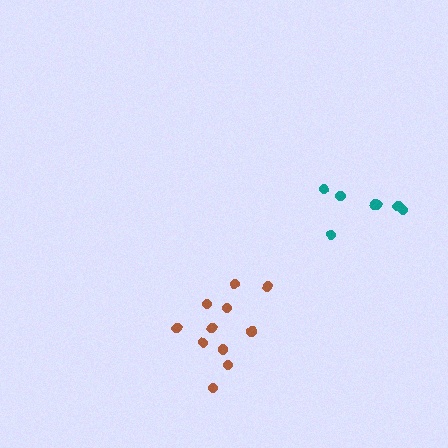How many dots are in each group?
Group 1: 7 dots, Group 2: 11 dots (18 total).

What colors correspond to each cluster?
The clusters are colored: teal, brown.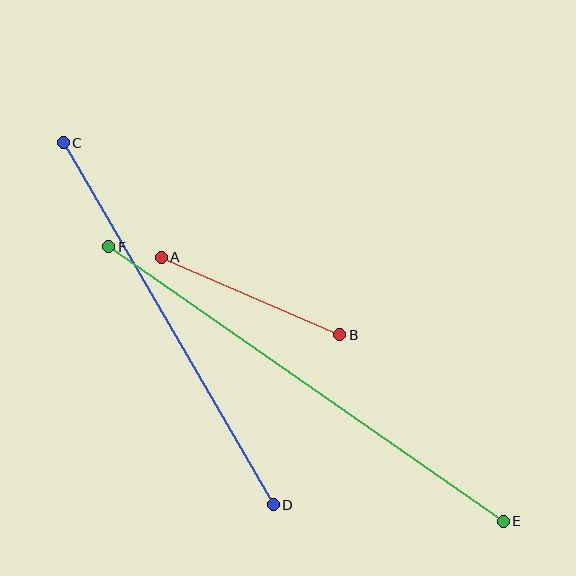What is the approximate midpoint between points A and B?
The midpoint is at approximately (251, 296) pixels.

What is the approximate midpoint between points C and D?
The midpoint is at approximately (168, 324) pixels.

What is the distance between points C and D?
The distance is approximately 418 pixels.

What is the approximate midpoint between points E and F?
The midpoint is at approximately (306, 384) pixels.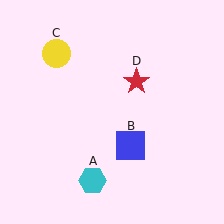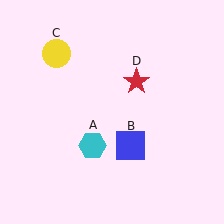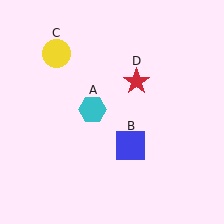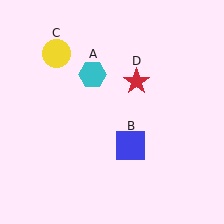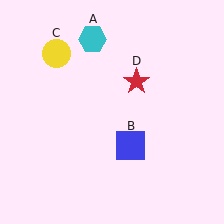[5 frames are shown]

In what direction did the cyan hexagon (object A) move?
The cyan hexagon (object A) moved up.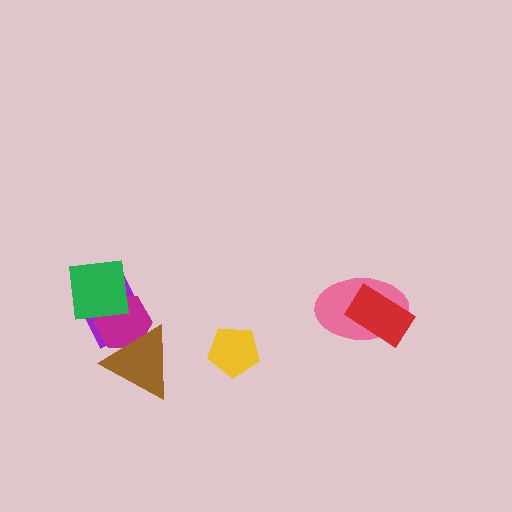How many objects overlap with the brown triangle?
2 objects overlap with the brown triangle.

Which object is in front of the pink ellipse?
The red rectangle is in front of the pink ellipse.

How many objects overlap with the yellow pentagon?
0 objects overlap with the yellow pentagon.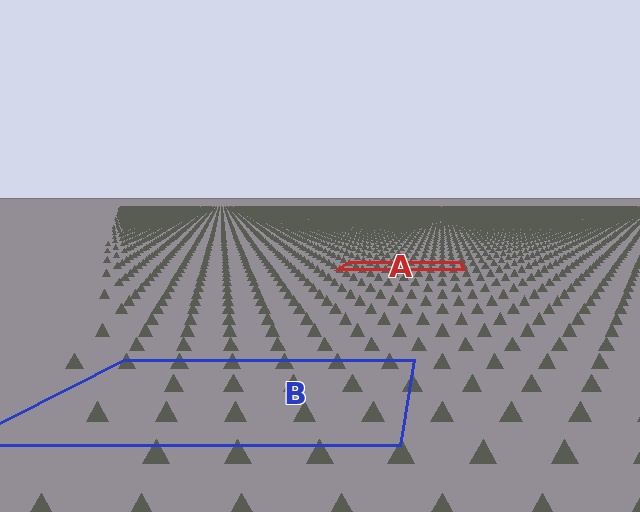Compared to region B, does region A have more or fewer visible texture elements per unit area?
Region A has more texture elements per unit area — they are packed more densely because it is farther away.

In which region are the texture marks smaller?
The texture marks are smaller in region A, because it is farther away.